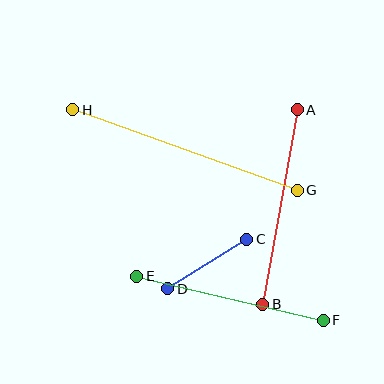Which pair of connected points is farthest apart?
Points G and H are farthest apart.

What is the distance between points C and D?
The distance is approximately 93 pixels.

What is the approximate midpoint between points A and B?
The midpoint is at approximately (280, 207) pixels.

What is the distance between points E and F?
The distance is approximately 192 pixels.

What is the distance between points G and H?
The distance is approximately 238 pixels.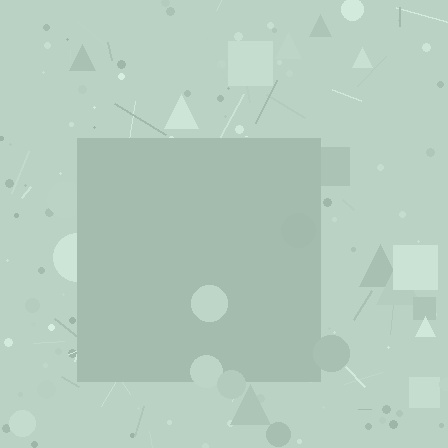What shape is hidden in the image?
A square is hidden in the image.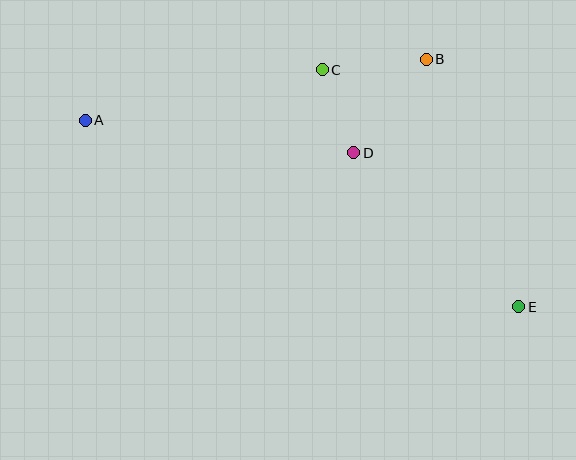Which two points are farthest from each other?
Points A and E are farthest from each other.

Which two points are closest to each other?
Points C and D are closest to each other.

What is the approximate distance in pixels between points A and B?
The distance between A and B is approximately 346 pixels.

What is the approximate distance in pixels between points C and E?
The distance between C and E is approximately 308 pixels.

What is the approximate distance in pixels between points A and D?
The distance between A and D is approximately 271 pixels.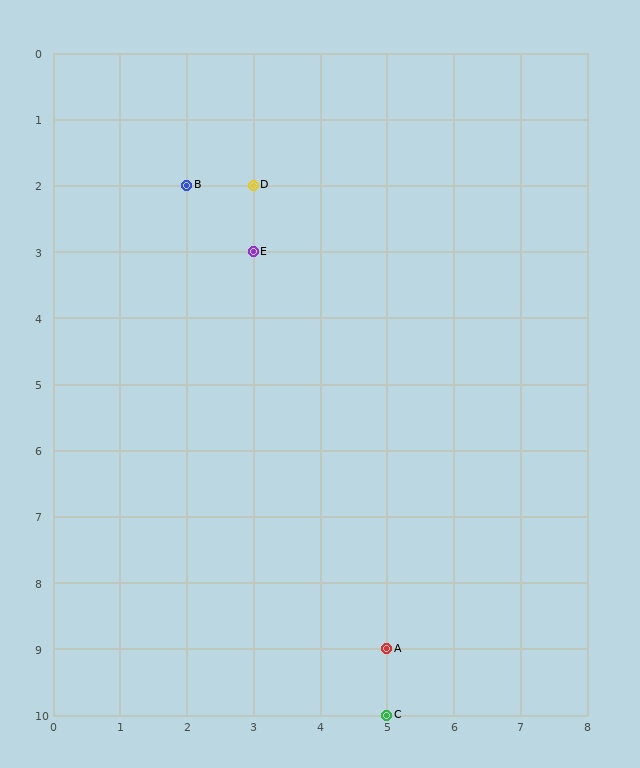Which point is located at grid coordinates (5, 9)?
Point A is at (5, 9).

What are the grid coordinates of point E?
Point E is at grid coordinates (3, 3).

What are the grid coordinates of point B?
Point B is at grid coordinates (2, 2).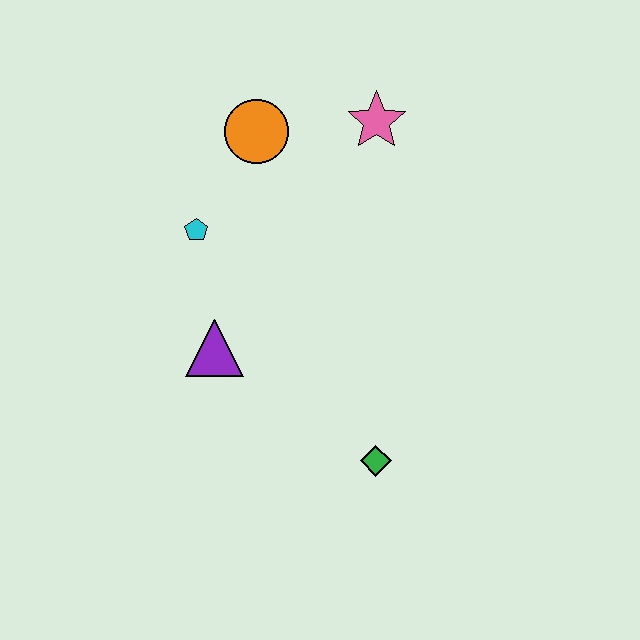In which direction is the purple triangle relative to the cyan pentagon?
The purple triangle is below the cyan pentagon.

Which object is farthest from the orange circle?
The green diamond is farthest from the orange circle.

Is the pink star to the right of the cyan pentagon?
Yes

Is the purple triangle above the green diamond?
Yes